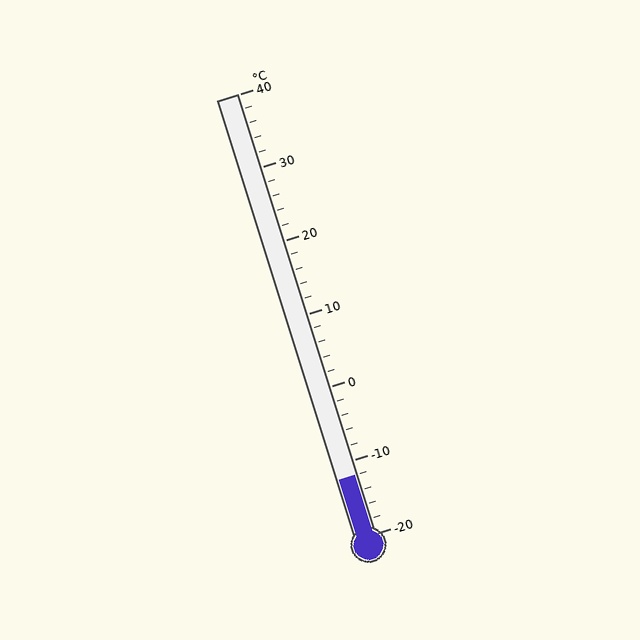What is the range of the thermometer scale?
The thermometer scale ranges from -20°C to 40°C.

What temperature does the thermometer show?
The thermometer shows approximately -12°C.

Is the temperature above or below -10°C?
The temperature is below -10°C.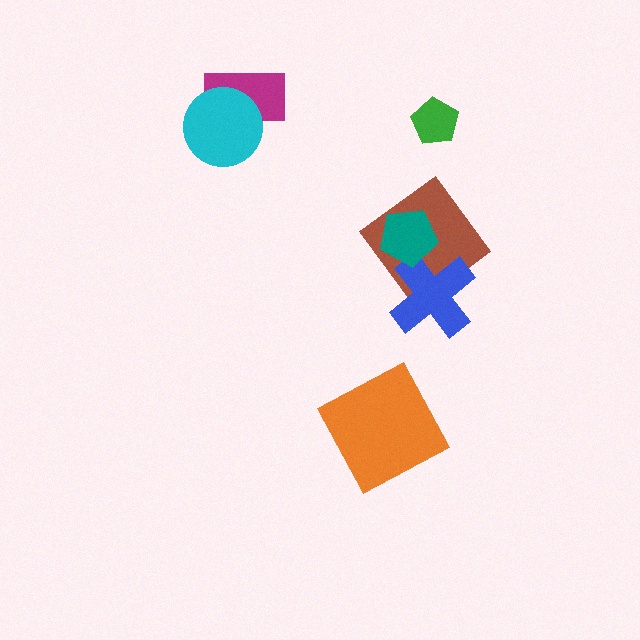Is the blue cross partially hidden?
Yes, it is partially covered by another shape.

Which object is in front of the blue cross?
The teal pentagon is in front of the blue cross.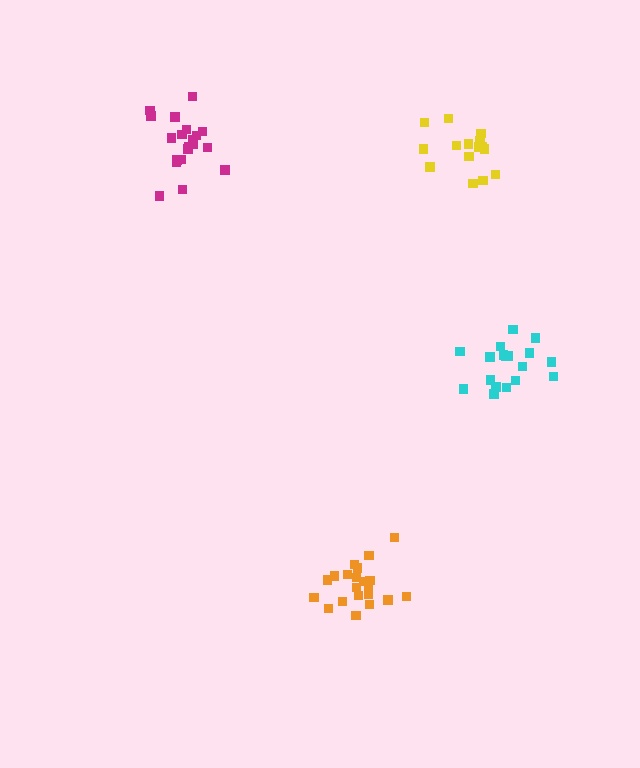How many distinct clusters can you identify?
There are 4 distinct clusters.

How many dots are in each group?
Group 1: 21 dots, Group 2: 18 dots, Group 3: 15 dots, Group 4: 20 dots (74 total).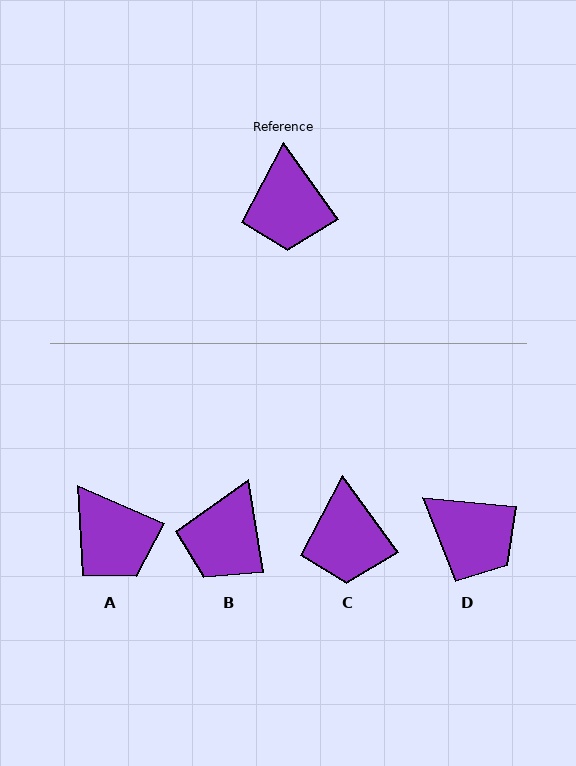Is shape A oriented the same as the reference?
No, it is off by about 31 degrees.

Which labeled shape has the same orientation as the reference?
C.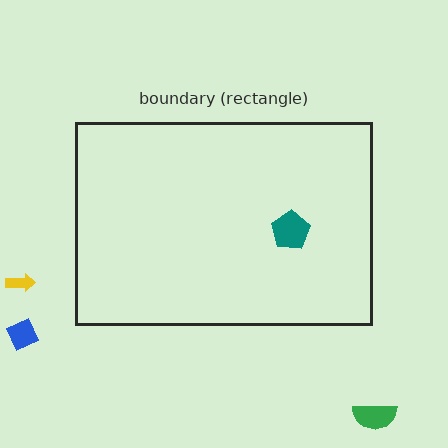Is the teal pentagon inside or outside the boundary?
Inside.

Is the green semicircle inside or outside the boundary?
Outside.